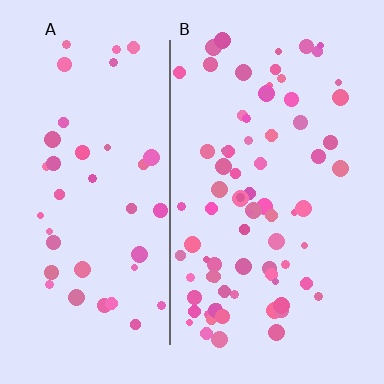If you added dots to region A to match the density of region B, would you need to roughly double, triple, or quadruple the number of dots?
Approximately double.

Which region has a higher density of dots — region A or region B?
B (the right).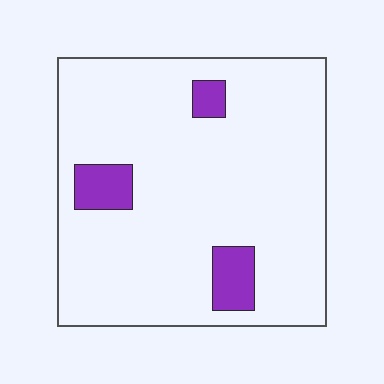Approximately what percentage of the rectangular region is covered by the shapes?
Approximately 10%.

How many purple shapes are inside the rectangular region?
3.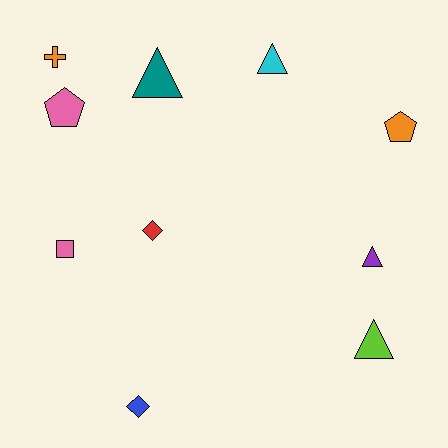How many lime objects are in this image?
There is 1 lime object.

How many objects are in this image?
There are 10 objects.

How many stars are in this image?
There are no stars.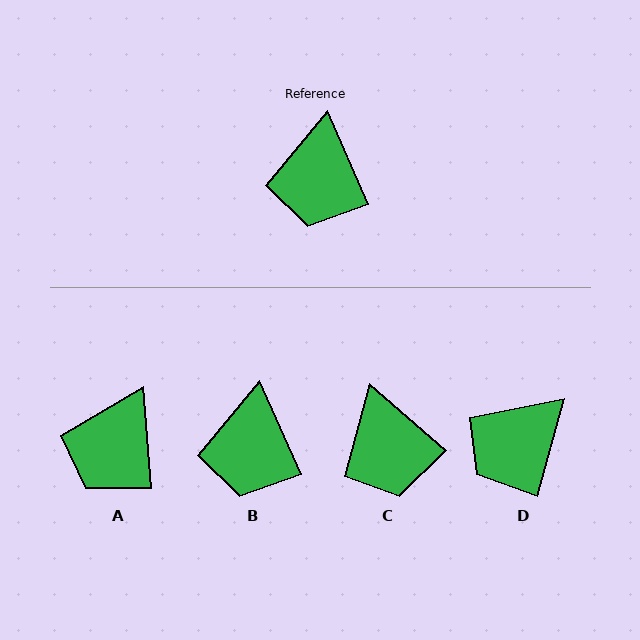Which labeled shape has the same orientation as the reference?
B.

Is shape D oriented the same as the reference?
No, it is off by about 39 degrees.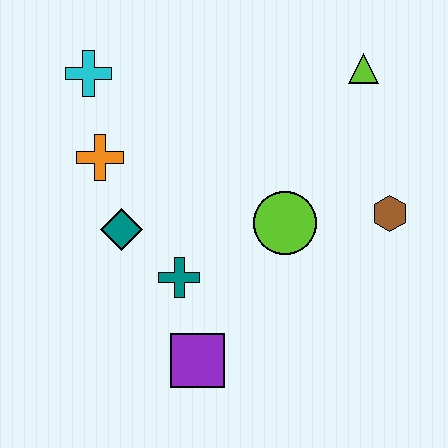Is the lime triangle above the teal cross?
Yes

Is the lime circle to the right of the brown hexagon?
No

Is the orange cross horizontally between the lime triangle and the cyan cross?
Yes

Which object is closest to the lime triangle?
The brown hexagon is closest to the lime triangle.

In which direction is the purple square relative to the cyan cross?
The purple square is below the cyan cross.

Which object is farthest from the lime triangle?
The purple square is farthest from the lime triangle.